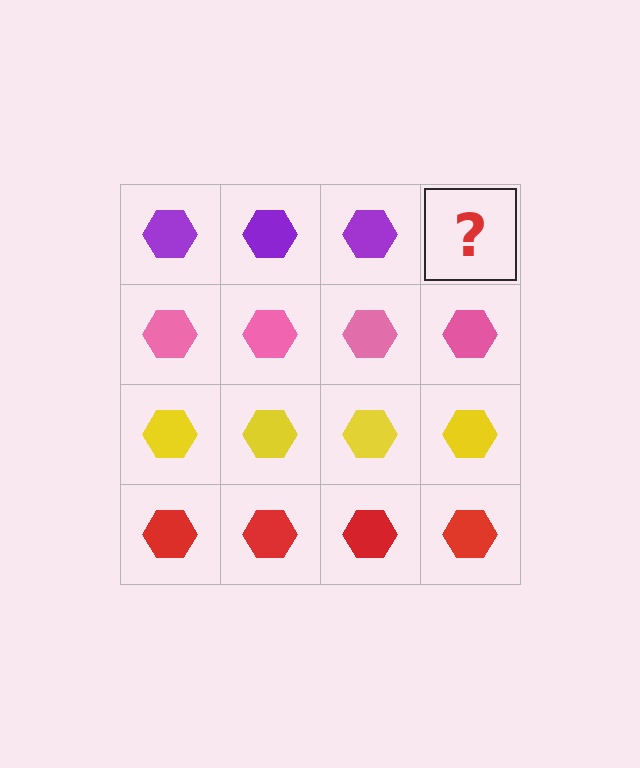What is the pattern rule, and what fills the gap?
The rule is that each row has a consistent color. The gap should be filled with a purple hexagon.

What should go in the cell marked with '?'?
The missing cell should contain a purple hexagon.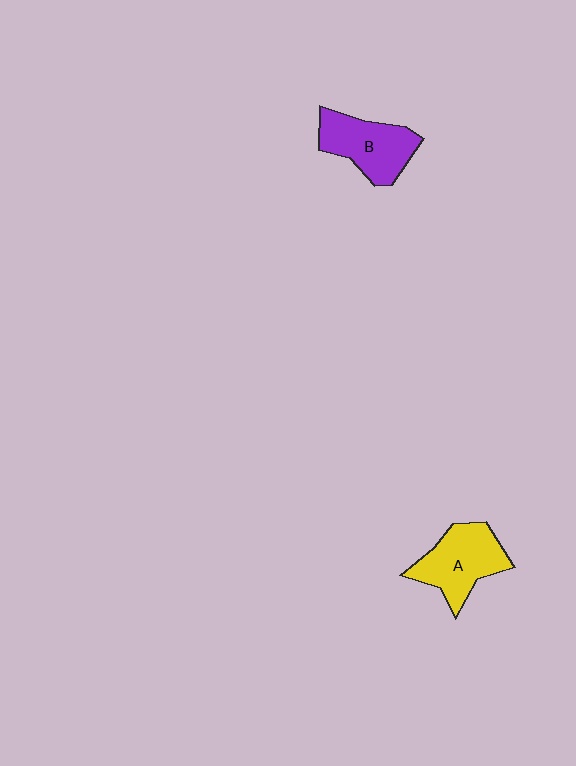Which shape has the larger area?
Shape A (yellow).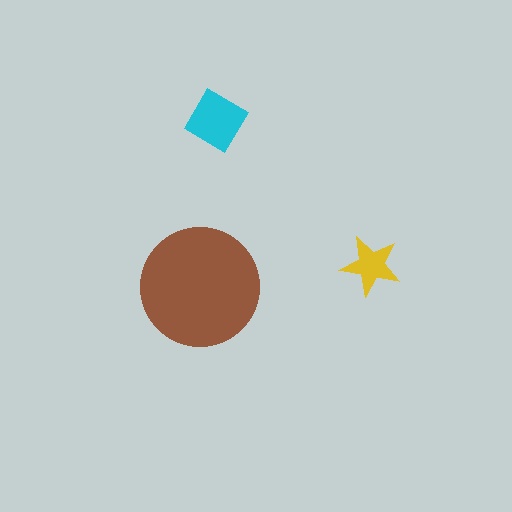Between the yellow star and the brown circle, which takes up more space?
The brown circle.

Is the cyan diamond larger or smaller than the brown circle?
Smaller.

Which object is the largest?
The brown circle.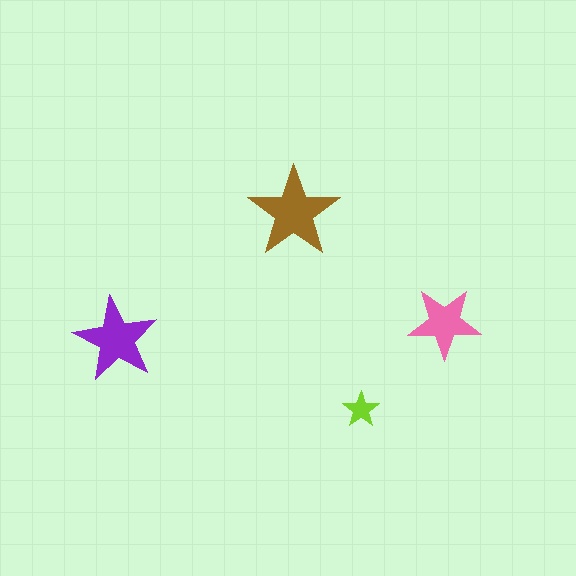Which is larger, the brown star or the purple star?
The brown one.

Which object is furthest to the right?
The pink star is rightmost.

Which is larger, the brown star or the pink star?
The brown one.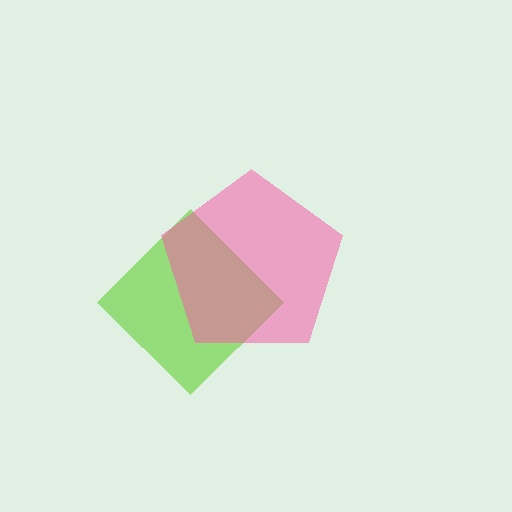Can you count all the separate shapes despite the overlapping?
Yes, there are 2 separate shapes.